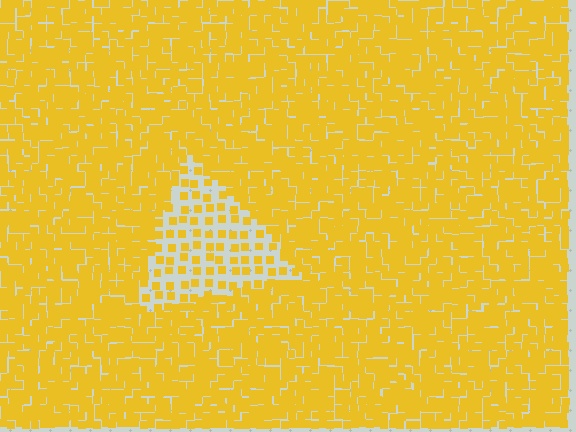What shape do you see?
I see a triangle.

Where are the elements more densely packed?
The elements are more densely packed outside the triangle boundary.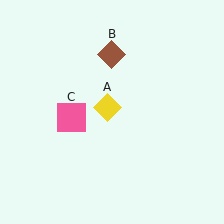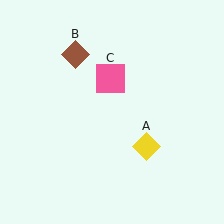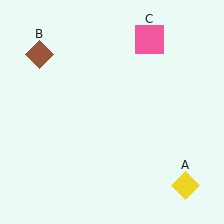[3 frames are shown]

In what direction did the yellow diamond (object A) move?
The yellow diamond (object A) moved down and to the right.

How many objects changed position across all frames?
3 objects changed position: yellow diamond (object A), brown diamond (object B), pink square (object C).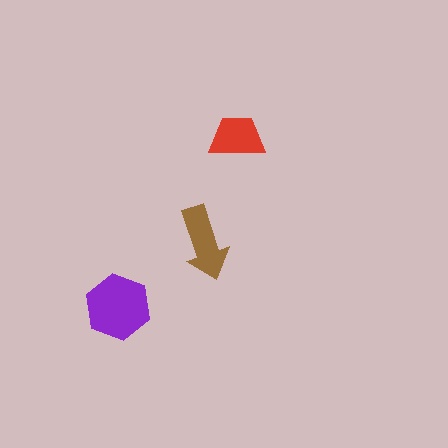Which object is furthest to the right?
The red trapezoid is rightmost.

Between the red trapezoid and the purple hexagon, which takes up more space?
The purple hexagon.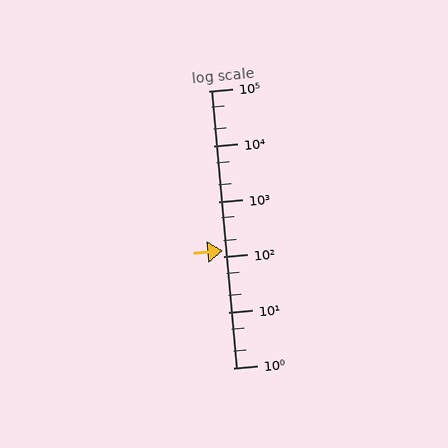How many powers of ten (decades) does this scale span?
The scale spans 5 decades, from 1 to 100000.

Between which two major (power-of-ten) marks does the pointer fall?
The pointer is between 100 and 1000.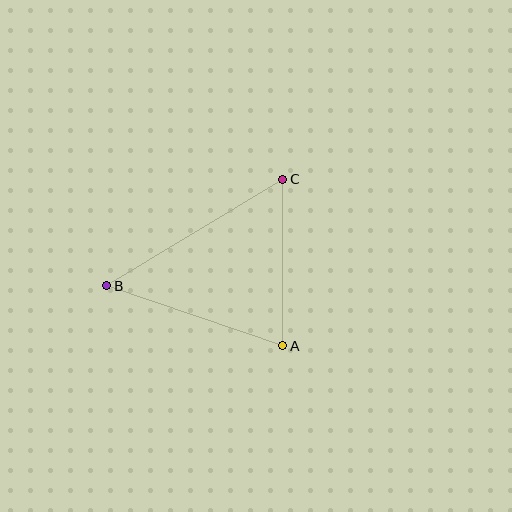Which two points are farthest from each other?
Points B and C are farthest from each other.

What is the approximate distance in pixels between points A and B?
The distance between A and B is approximately 186 pixels.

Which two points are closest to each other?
Points A and C are closest to each other.